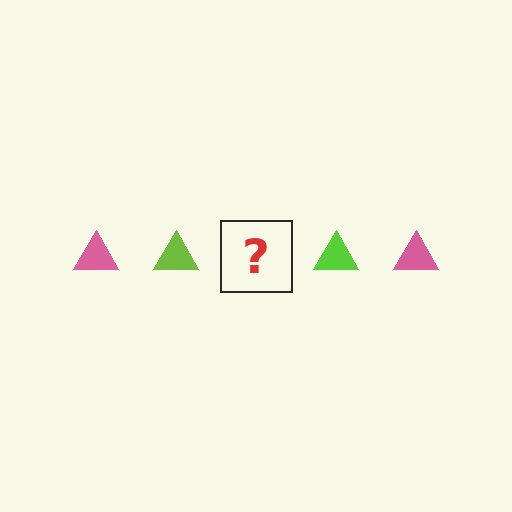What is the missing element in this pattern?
The missing element is a pink triangle.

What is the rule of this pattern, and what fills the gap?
The rule is that the pattern cycles through pink, lime triangles. The gap should be filled with a pink triangle.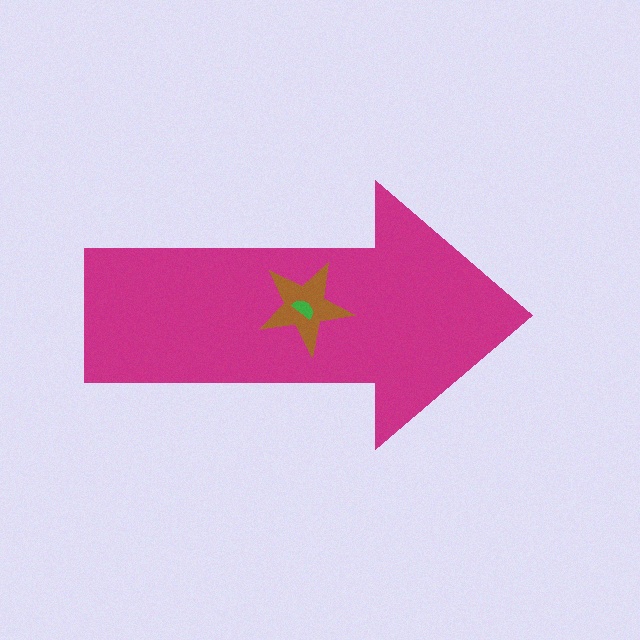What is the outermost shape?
The magenta arrow.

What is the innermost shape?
The green semicircle.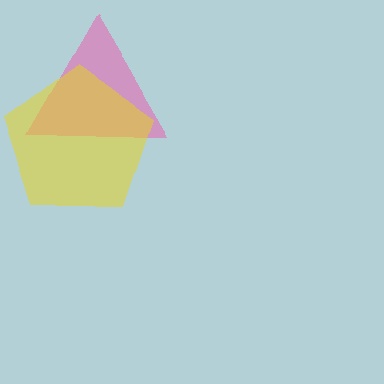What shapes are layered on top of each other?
The layered shapes are: a pink triangle, a yellow pentagon.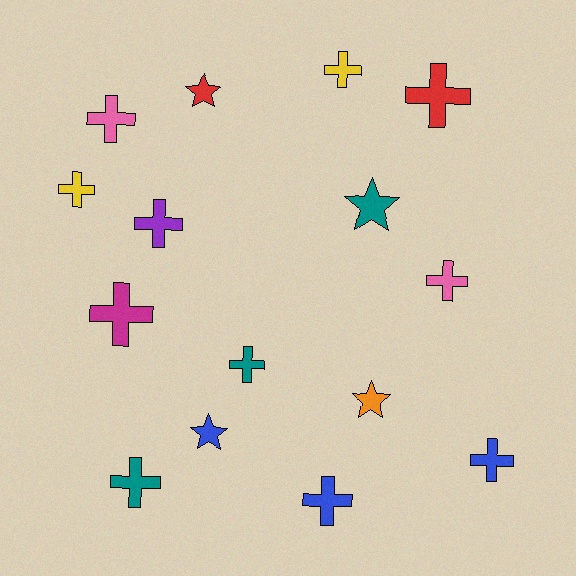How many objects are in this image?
There are 15 objects.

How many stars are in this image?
There are 4 stars.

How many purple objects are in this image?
There is 1 purple object.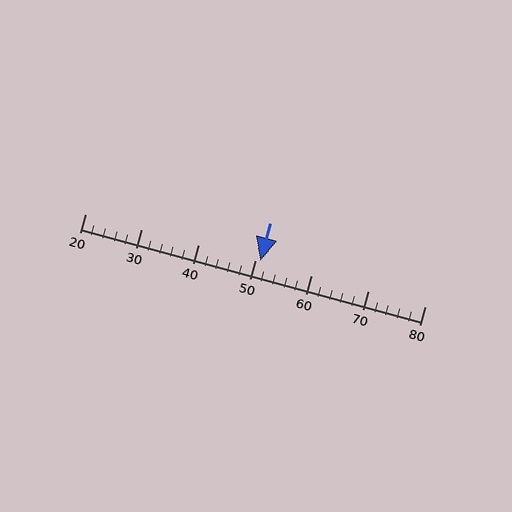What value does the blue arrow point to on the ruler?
The blue arrow points to approximately 51.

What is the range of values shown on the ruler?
The ruler shows values from 20 to 80.